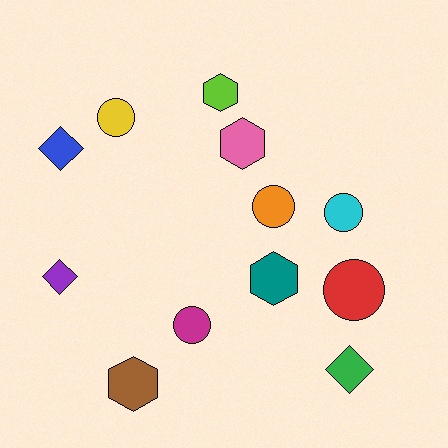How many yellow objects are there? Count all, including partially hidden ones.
There is 1 yellow object.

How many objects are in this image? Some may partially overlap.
There are 12 objects.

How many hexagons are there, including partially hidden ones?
There are 4 hexagons.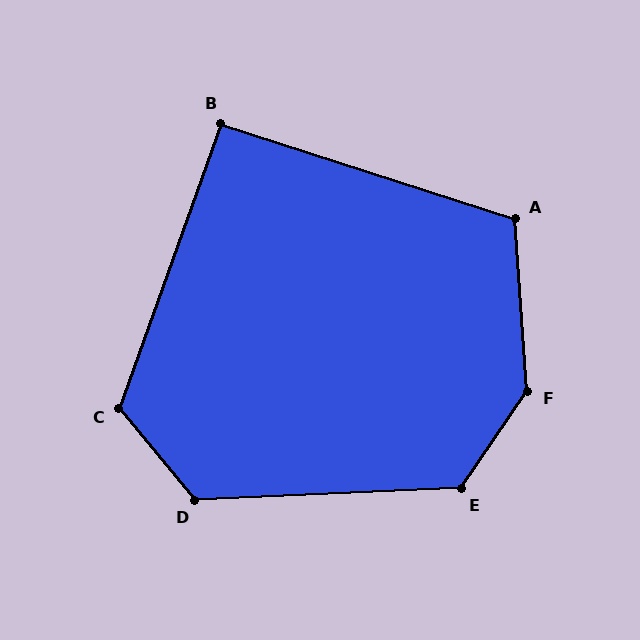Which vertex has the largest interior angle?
F, at approximately 141 degrees.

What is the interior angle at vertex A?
Approximately 112 degrees (obtuse).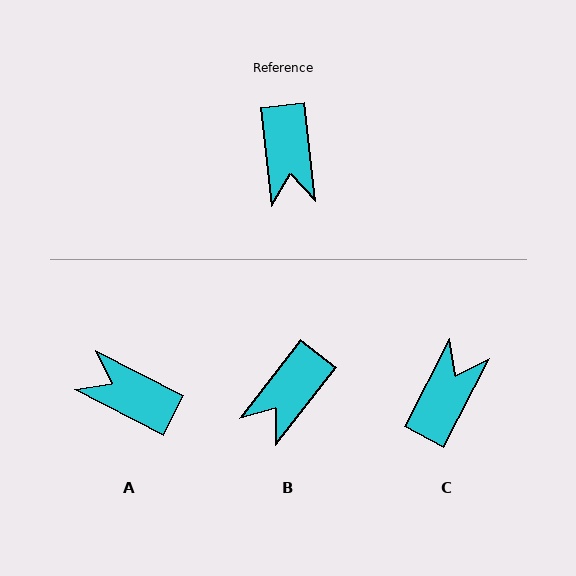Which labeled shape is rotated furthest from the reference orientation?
C, about 146 degrees away.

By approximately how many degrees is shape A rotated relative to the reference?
Approximately 123 degrees clockwise.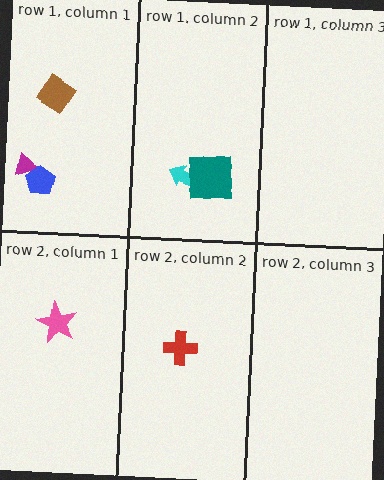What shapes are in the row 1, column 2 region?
The cyan arrow, the teal square.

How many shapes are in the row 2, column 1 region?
1.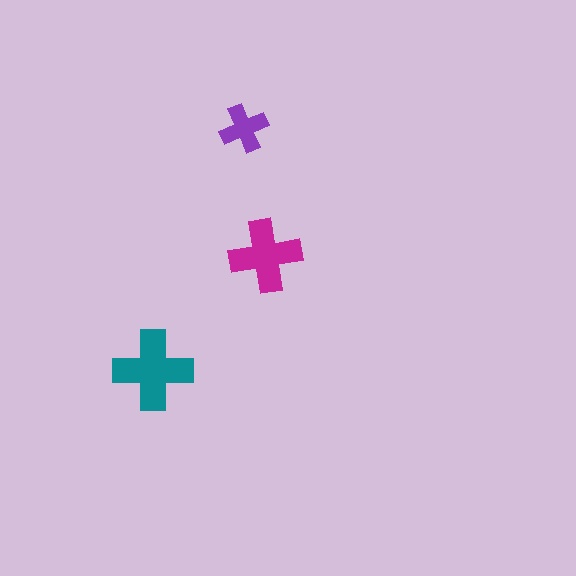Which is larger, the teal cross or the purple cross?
The teal one.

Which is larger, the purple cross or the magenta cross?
The magenta one.